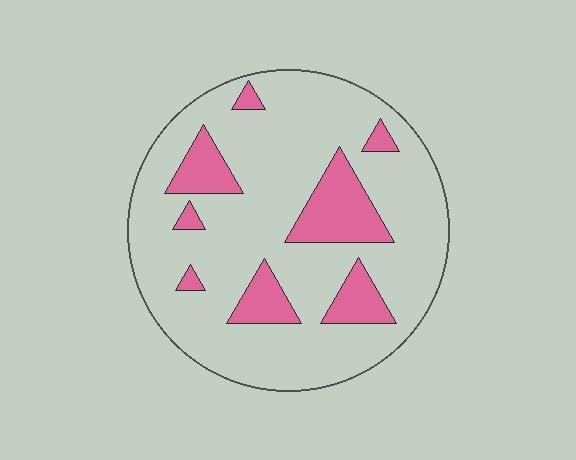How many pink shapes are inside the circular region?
8.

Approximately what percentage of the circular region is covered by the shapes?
Approximately 20%.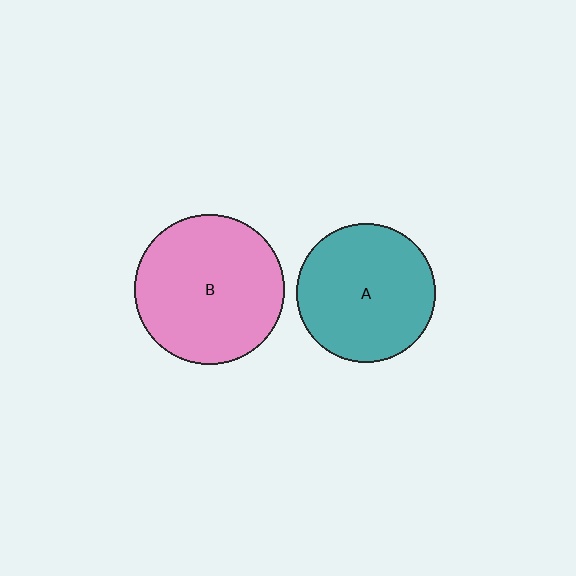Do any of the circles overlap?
No, none of the circles overlap.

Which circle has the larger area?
Circle B (pink).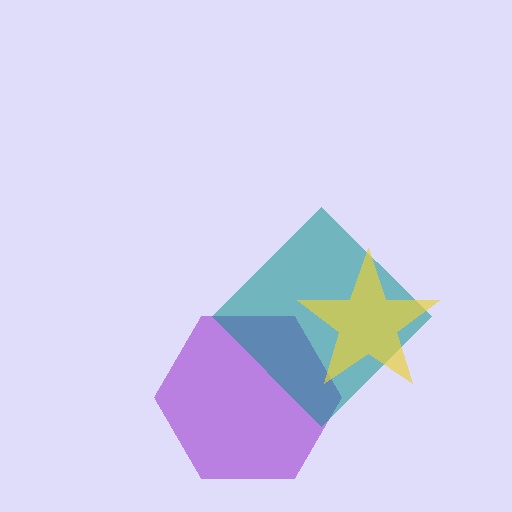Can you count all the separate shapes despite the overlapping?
Yes, there are 3 separate shapes.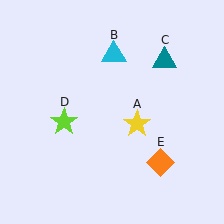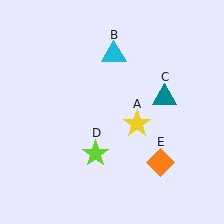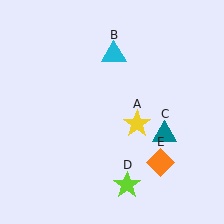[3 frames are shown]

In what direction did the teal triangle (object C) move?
The teal triangle (object C) moved down.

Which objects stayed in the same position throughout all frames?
Yellow star (object A) and cyan triangle (object B) and orange diamond (object E) remained stationary.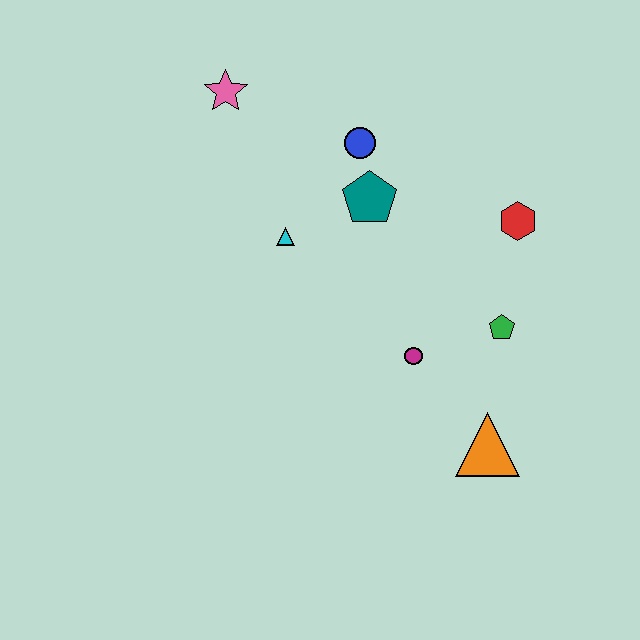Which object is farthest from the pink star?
The orange triangle is farthest from the pink star.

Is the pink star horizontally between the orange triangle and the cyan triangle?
No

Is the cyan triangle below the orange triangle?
No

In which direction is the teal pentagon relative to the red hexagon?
The teal pentagon is to the left of the red hexagon.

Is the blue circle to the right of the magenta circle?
No